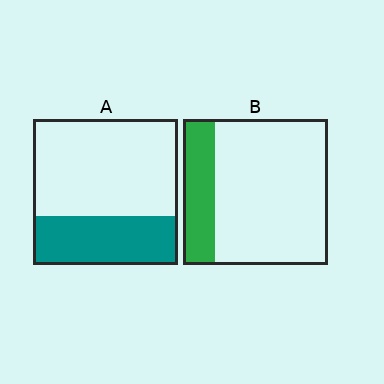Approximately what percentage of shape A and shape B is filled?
A is approximately 35% and B is approximately 20%.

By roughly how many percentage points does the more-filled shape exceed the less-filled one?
By roughly 10 percentage points (A over B).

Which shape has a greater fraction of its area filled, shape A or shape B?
Shape A.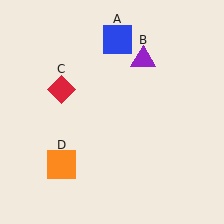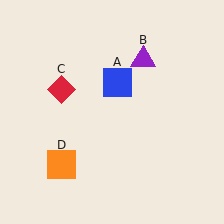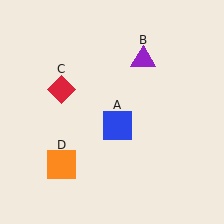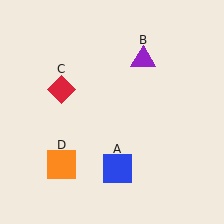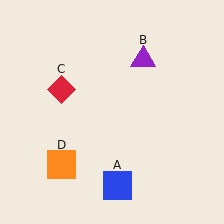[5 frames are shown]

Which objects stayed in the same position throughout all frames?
Purple triangle (object B) and red diamond (object C) and orange square (object D) remained stationary.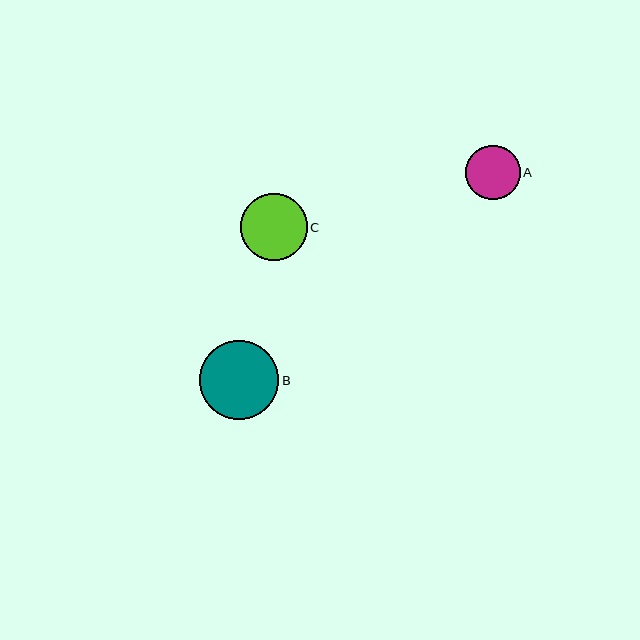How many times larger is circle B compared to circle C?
Circle B is approximately 1.2 times the size of circle C.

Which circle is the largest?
Circle B is the largest with a size of approximately 79 pixels.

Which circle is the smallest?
Circle A is the smallest with a size of approximately 54 pixels.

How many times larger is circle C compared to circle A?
Circle C is approximately 1.2 times the size of circle A.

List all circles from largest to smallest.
From largest to smallest: B, C, A.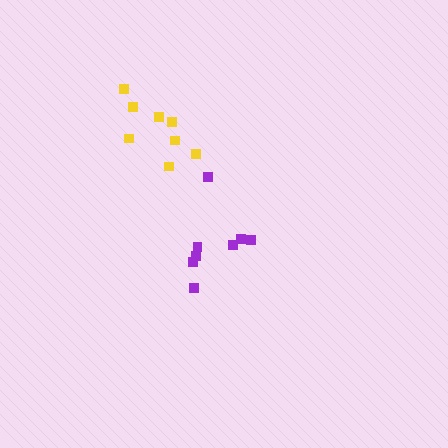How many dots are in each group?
Group 1: 8 dots, Group 2: 8 dots (16 total).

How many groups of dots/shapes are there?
There are 2 groups.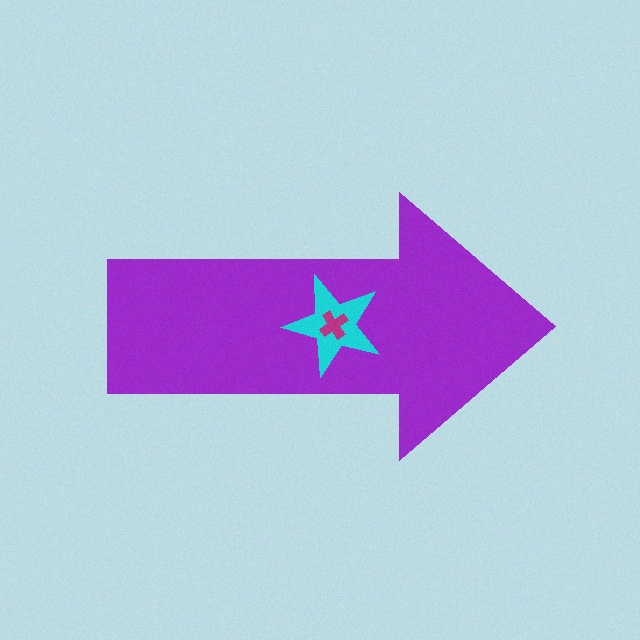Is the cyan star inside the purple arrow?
Yes.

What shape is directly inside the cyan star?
The magenta cross.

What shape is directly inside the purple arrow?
The cyan star.